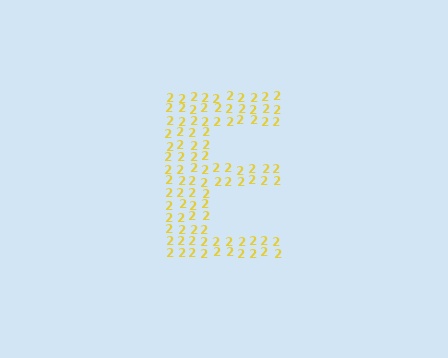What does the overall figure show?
The overall figure shows the letter E.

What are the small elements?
The small elements are digit 2's.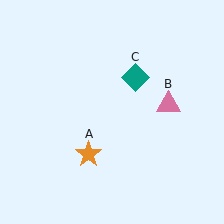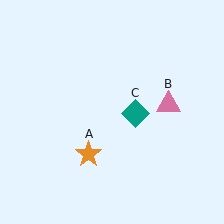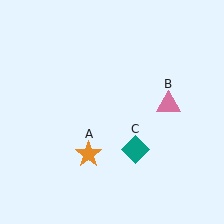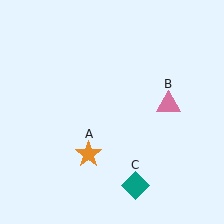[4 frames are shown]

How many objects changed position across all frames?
1 object changed position: teal diamond (object C).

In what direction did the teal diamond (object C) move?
The teal diamond (object C) moved down.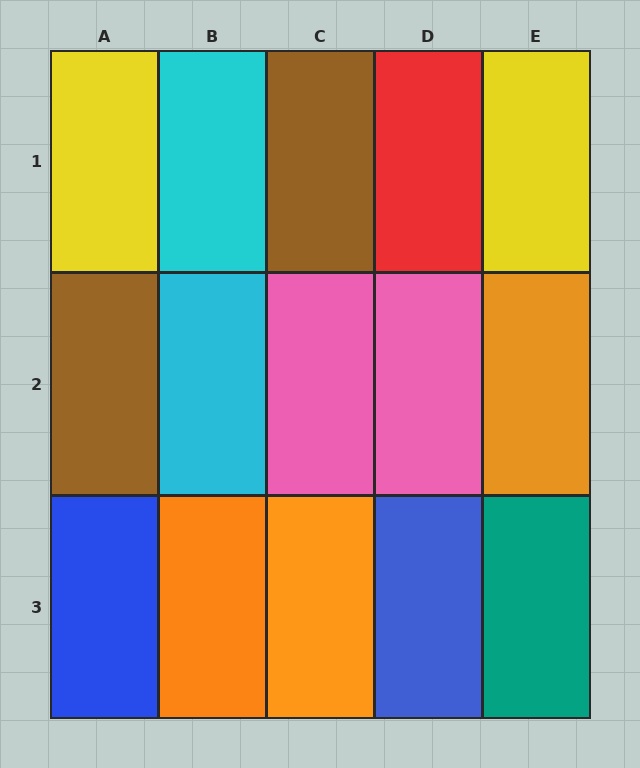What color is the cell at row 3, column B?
Orange.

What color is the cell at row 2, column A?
Brown.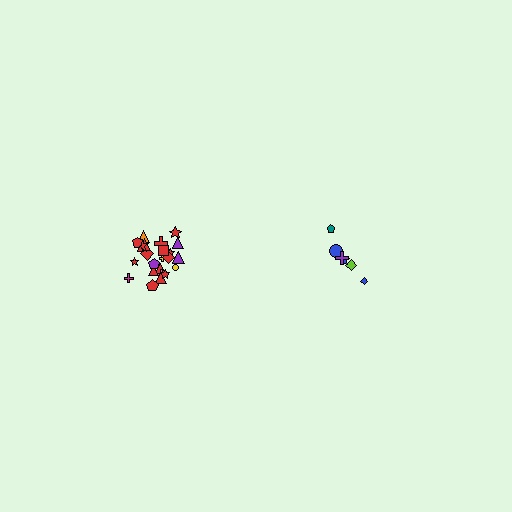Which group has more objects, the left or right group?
The left group.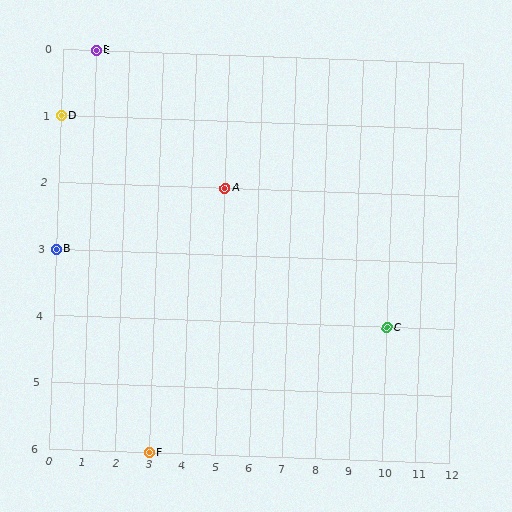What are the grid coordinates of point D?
Point D is at grid coordinates (0, 1).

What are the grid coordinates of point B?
Point B is at grid coordinates (0, 3).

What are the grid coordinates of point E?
Point E is at grid coordinates (1, 0).